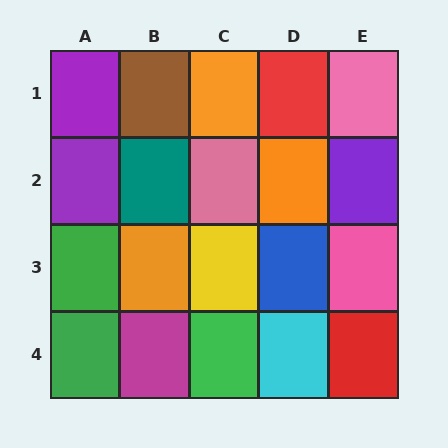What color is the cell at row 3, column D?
Blue.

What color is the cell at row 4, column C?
Green.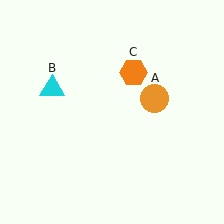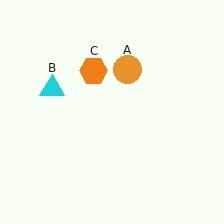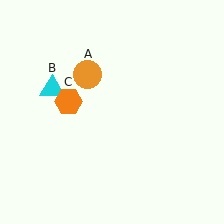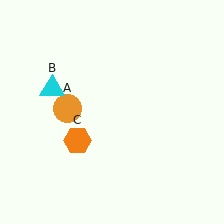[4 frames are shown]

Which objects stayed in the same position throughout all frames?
Cyan triangle (object B) remained stationary.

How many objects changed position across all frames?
2 objects changed position: orange circle (object A), orange hexagon (object C).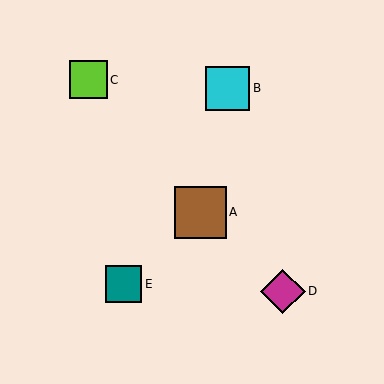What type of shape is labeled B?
Shape B is a cyan square.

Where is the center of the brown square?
The center of the brown square is at (201, 212).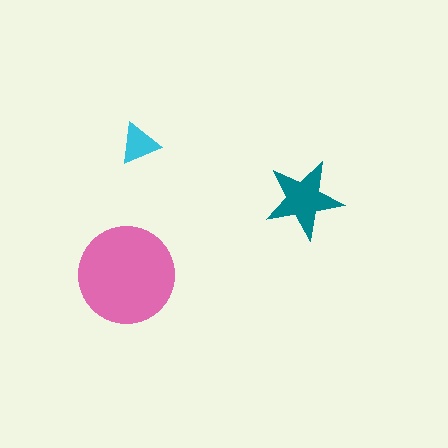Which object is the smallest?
The cyan triangle.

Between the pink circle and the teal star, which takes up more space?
The pink circle.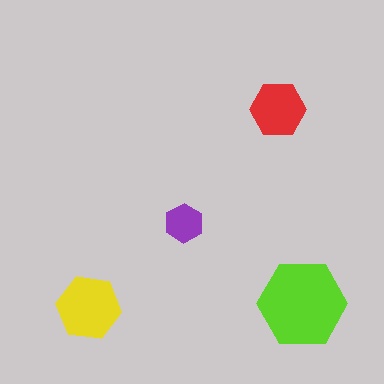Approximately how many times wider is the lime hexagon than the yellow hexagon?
About 1.5 times wider.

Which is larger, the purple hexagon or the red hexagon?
The red one.